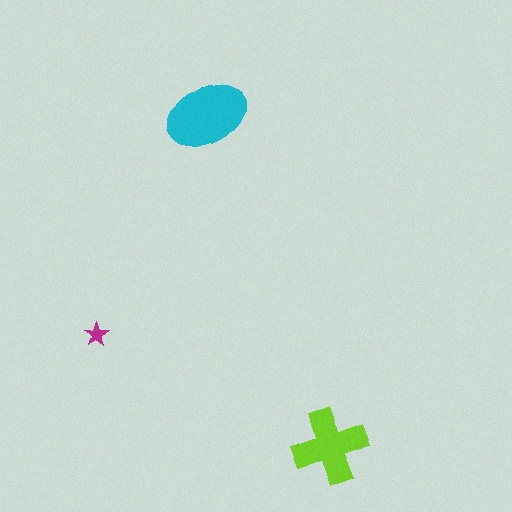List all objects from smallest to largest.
The magenta star, the lime cross, the cyan ellipse.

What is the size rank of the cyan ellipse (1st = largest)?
1st.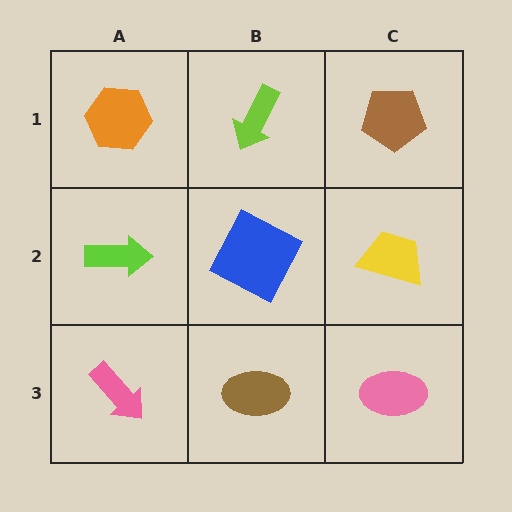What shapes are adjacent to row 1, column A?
A lime arrow (row 2, column A), a lime arrow (row 1, column B).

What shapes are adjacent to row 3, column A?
A lime arrow (row 2, column A), a brown ellipse (row 3, column B).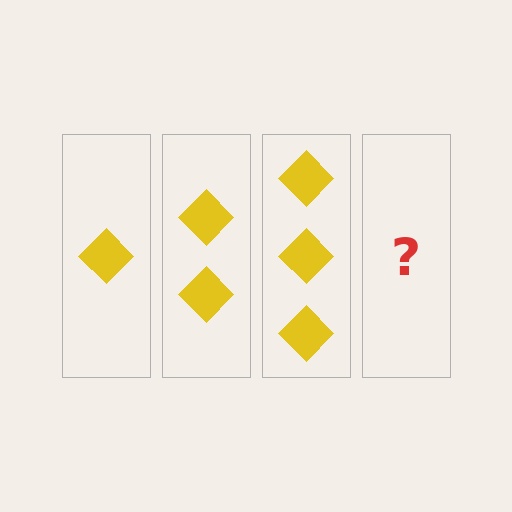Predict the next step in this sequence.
The next step is 4 diamonds.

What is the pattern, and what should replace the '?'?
The pattern is that each step adds one more diamond. The '?' should be 4 diamonds.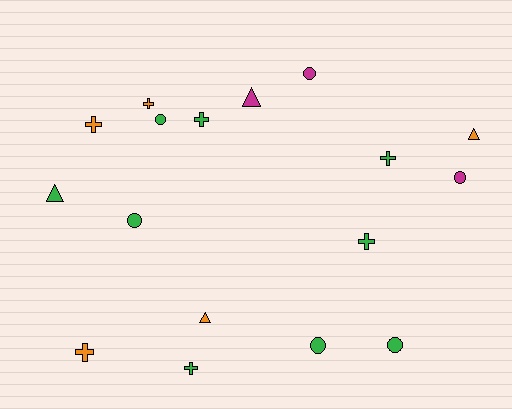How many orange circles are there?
There are no orange circles.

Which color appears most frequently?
Green, with 9 objects.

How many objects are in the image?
There are 17 objects.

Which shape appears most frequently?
Cross, with 7 objects.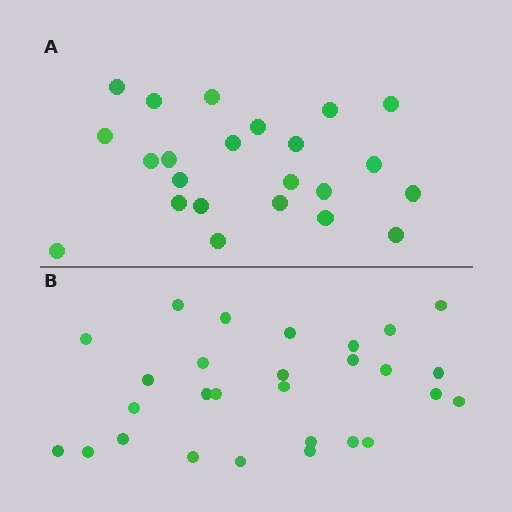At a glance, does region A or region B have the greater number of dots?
Region B (the bottom region) has more dots.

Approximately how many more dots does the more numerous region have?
Region B has about 5 more dots than region A.